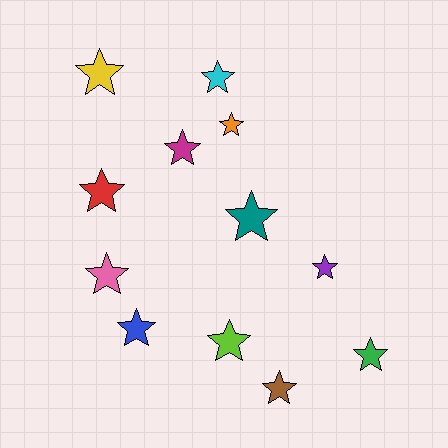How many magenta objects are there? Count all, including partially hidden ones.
There is 1 magenta object.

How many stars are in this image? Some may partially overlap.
There are 12 stars.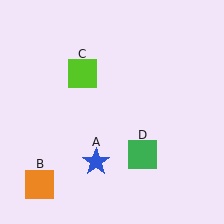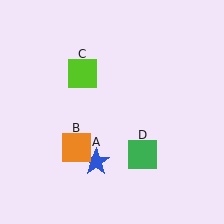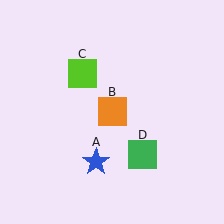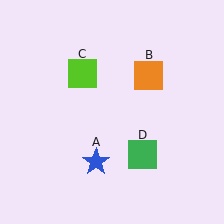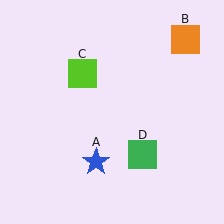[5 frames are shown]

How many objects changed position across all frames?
1 object changed position: orange square (object B).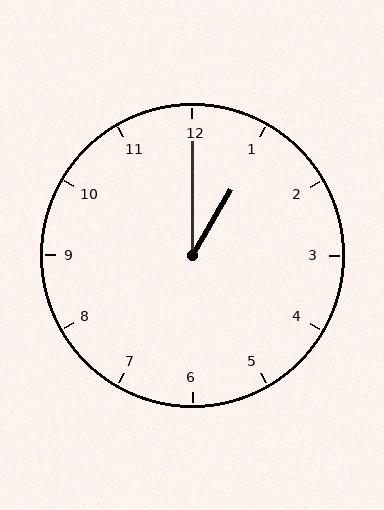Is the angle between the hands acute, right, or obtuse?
It is acute.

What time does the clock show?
1:00.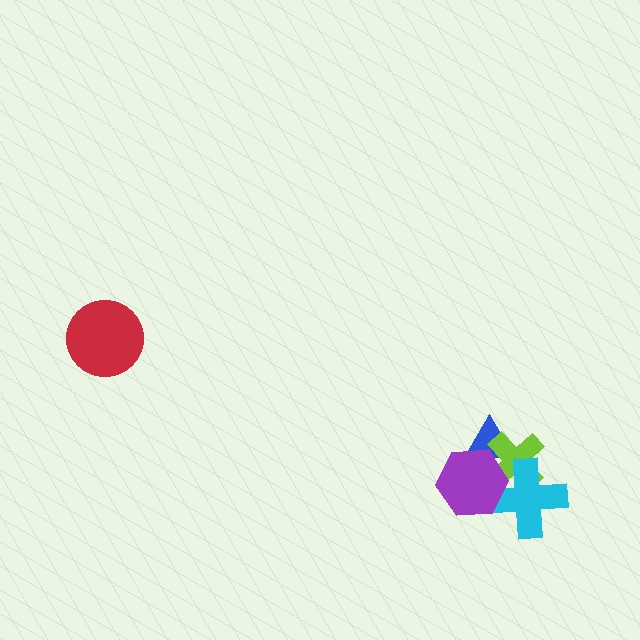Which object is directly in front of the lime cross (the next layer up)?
The cyan cross is directly in front of the lime cross.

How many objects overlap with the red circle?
0 objects overlap with the red circle.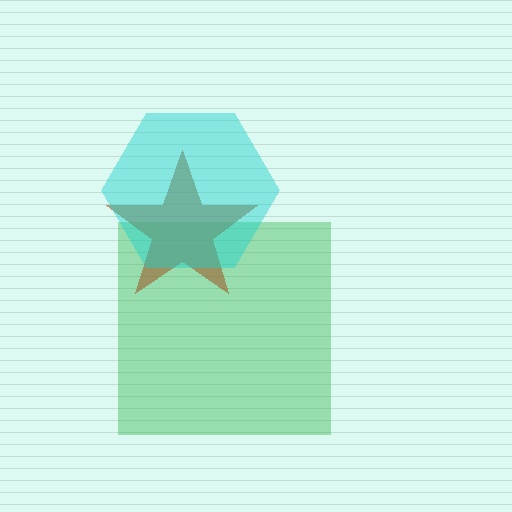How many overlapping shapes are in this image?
There are 3 overlapping shapes in the image.